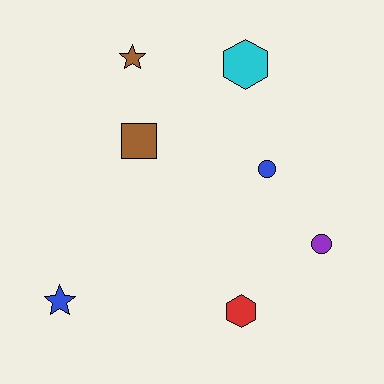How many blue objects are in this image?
There are 2 blue objects.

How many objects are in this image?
There are 7 objects.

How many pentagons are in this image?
There are no pentagons.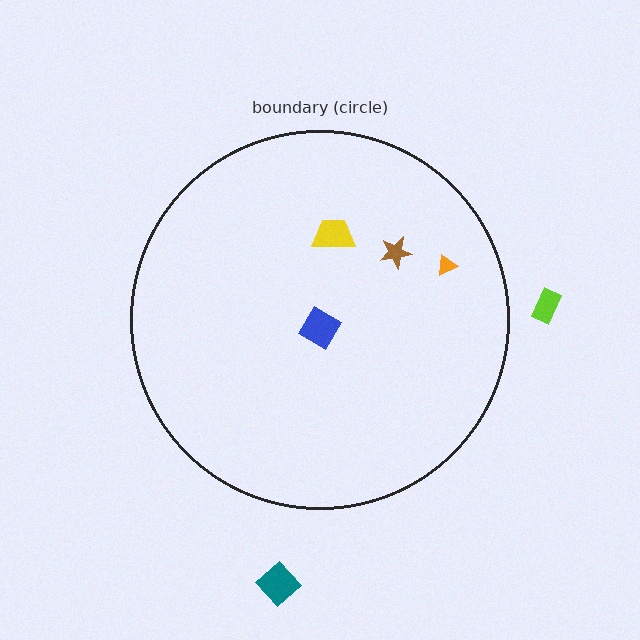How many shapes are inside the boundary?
4 inside, 2 outside.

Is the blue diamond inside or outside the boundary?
Inside.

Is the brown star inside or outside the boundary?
Inside.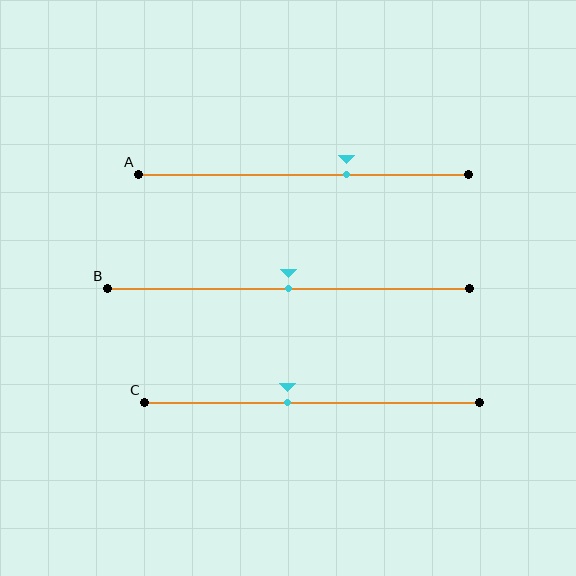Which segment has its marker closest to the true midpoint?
Segment B has its marker closest to the true midpoint.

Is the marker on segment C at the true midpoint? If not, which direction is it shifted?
No, the marker on segment C is shifted to the left by about 7% of the segment length.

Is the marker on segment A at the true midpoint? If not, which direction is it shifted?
No, the marker on segment A is shifted to the right by about 13% of the segment length.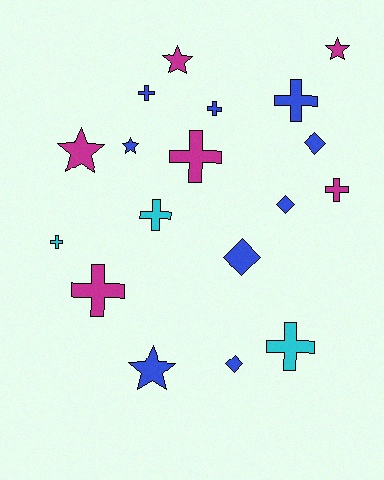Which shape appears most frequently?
Cross, with 9 objects.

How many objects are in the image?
There are 18 objects.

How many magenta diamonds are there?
There are no magenta diamonds.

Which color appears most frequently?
Blue, with 9 objects.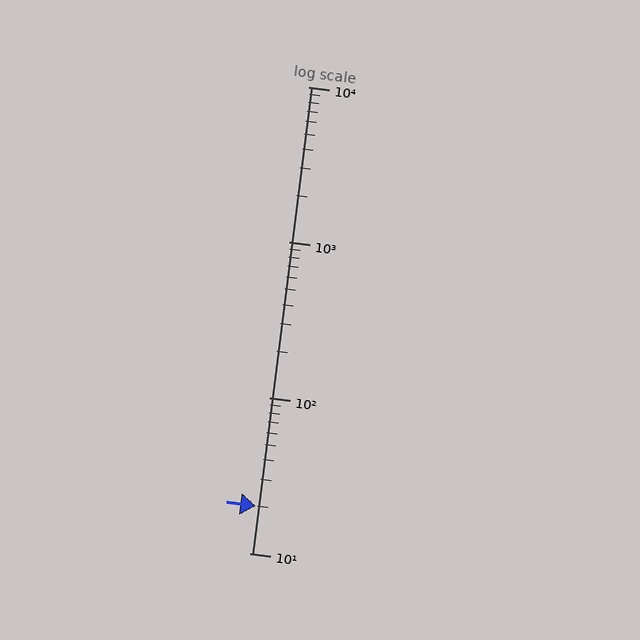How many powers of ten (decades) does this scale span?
The scale spans 3 decades, from 10 to 10000.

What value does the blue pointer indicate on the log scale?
The pointer indicates approximately 20.